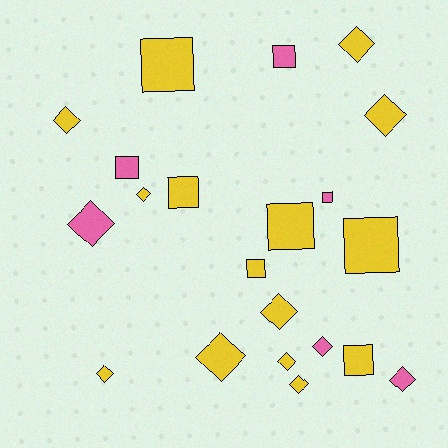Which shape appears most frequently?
Diamond, with 12 objects.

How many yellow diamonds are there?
There are 9 yellow diamonds.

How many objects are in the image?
There are 21 objects.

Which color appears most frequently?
Yellow, with 15 objects.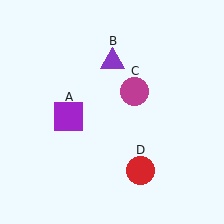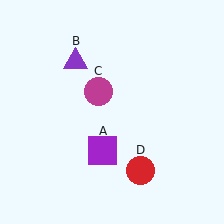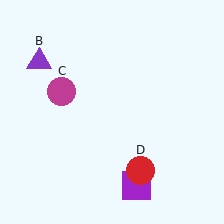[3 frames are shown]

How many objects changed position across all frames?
3 objects changed position: purple square (object A), purple triangle (object B), magenta circle (object C).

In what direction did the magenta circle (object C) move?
The magenta circle (object C) moved left.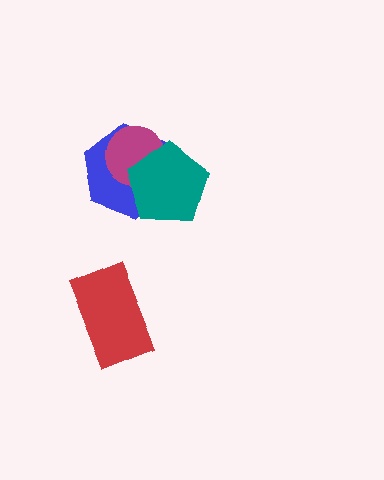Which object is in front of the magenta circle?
The teal pentagon is in front of the magenta circle.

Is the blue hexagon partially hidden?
Yes, it is partially covered by another shape.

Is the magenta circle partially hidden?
Yes, it is partially covered by another shape.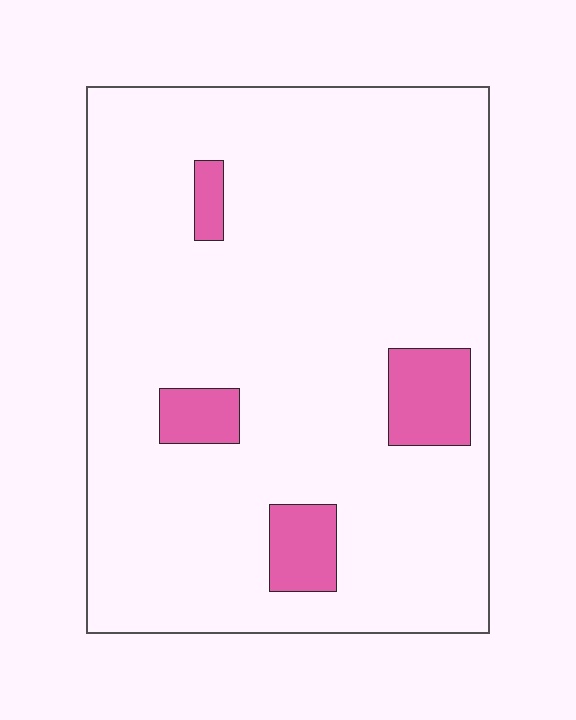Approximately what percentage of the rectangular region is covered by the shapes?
Approximately 10%.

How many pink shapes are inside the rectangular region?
4.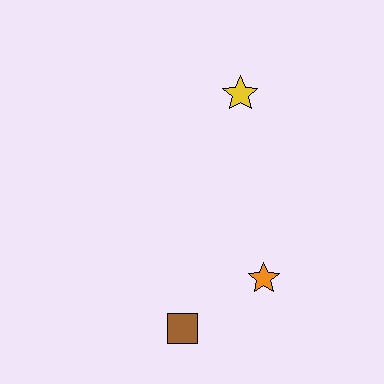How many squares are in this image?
There is 1 square.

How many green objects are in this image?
There are no green objects.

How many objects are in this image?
There are 3 objects.